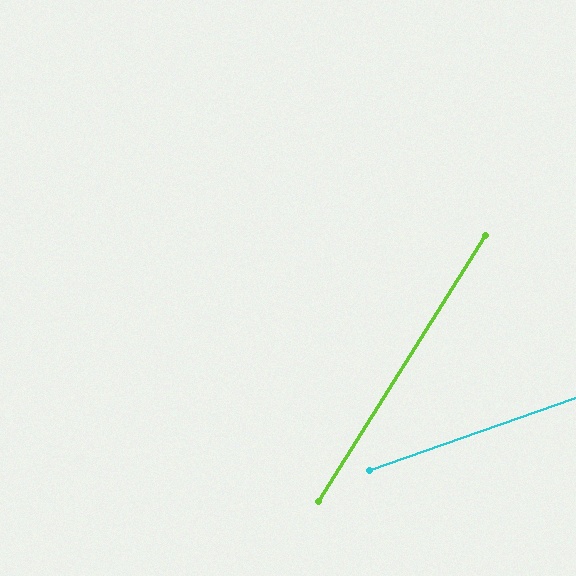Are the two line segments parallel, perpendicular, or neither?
Neither parallel nor perpendicular — they differ by about 39°.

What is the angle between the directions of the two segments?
Approximately 39 degrees.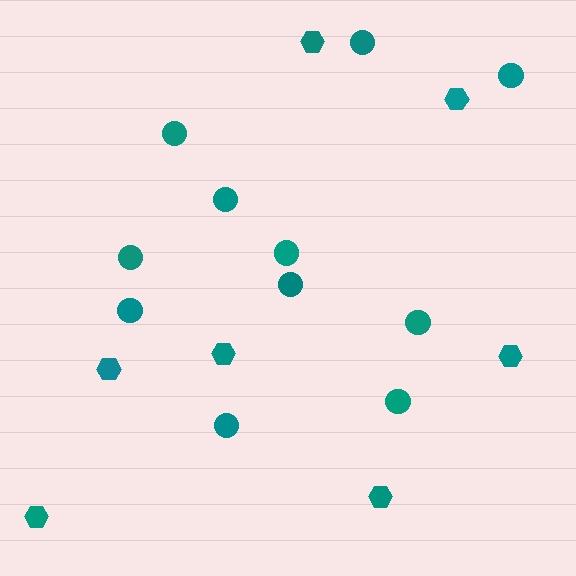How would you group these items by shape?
There are 2 groups: one group of hexagons (7) and one group of circles (11).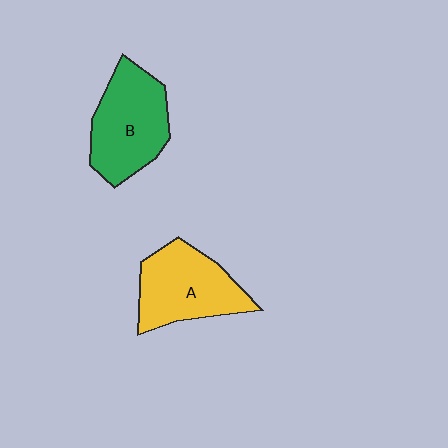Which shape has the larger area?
Shape B (green).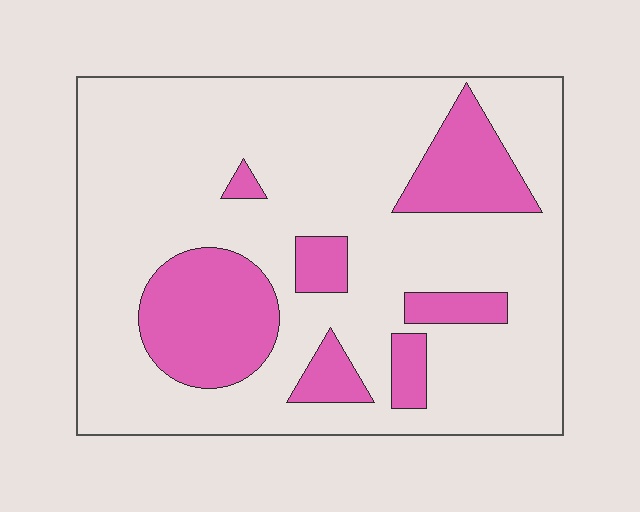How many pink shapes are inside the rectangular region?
7.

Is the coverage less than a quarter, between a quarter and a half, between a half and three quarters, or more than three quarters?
Less than a quarter.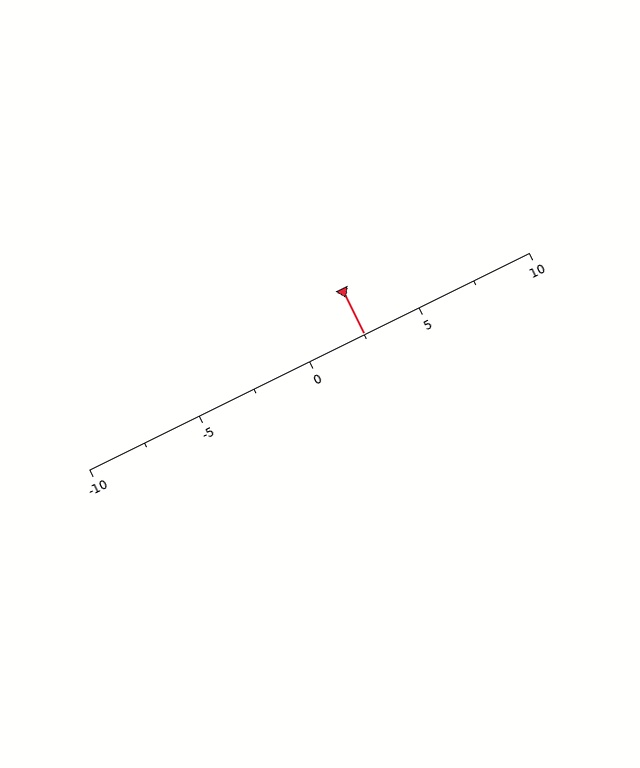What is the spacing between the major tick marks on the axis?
The major ticks are spaced 5 apart.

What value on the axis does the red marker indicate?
The marker indicates approximately 2.5.